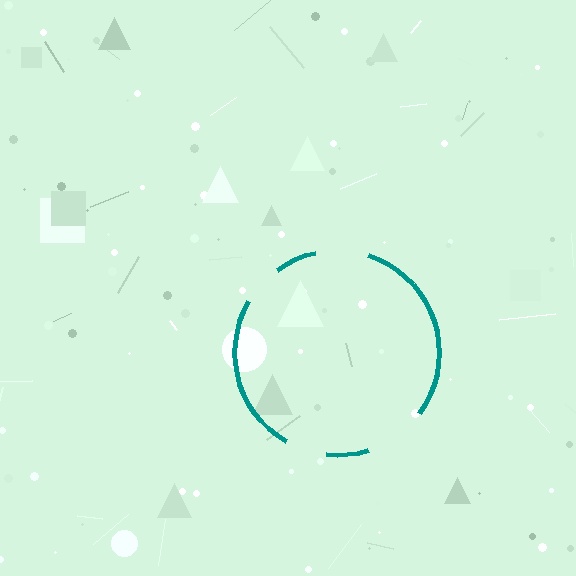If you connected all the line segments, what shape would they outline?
They would outline a circle.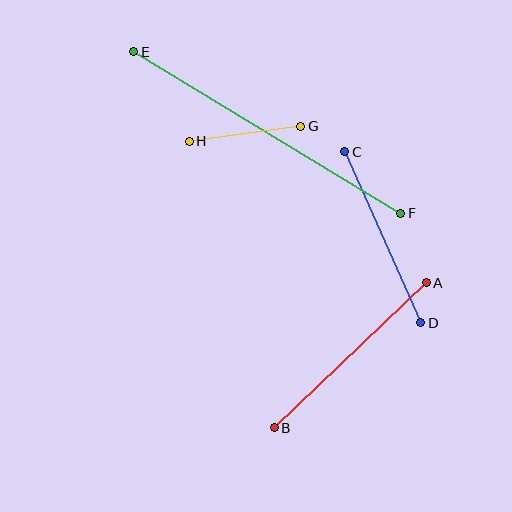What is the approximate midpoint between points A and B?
The midpoint is at approximately (350, 355) pixels.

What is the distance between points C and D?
The distance is approximately 187 pixels.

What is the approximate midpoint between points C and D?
The midpoint is at approximately (383, 237) pixels.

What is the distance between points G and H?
The distance is approximately 113 pixels.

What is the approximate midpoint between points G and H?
The midpoint is at approximately (245, 134) pixels.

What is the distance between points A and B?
The distance is approximately 210 pixels.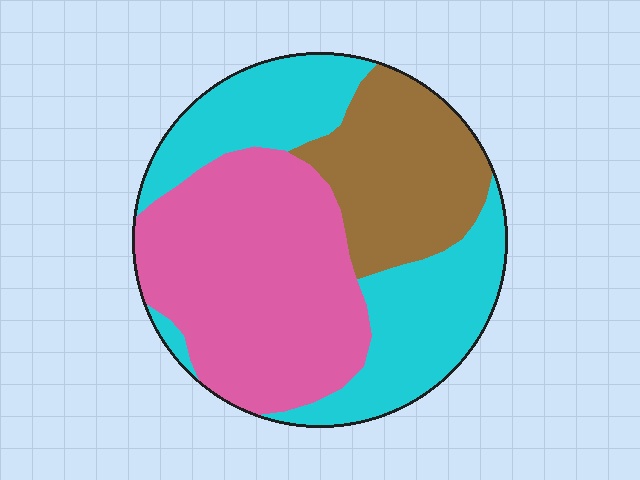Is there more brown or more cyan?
Cyan.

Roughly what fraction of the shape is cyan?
Cyan takes up about three eighths (3/8) of the shape.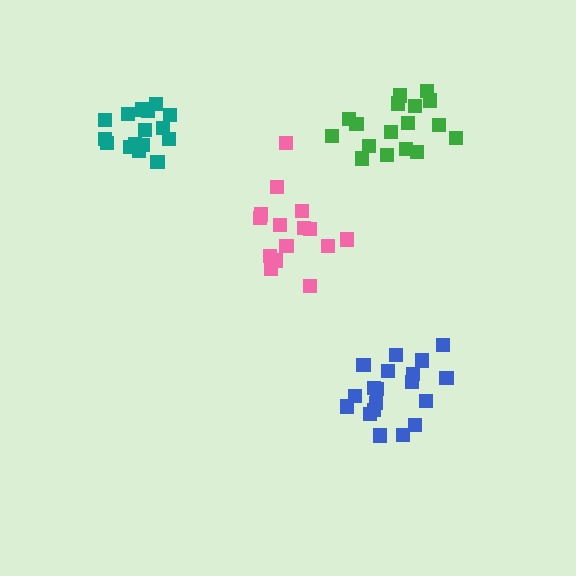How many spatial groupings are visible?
There are 4 spatial groupings.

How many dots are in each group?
Group 1: 19 dots, Group 2: 17 dots, Group 3: 16 dots, Group 4: 15 dots (67 total).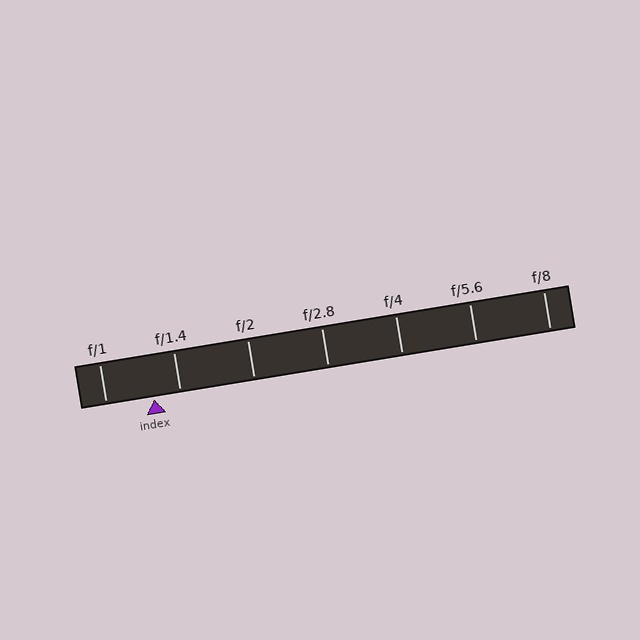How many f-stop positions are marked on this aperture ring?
There are 7 f-stop positions marked.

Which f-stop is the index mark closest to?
The index mark is closest to f/1.4.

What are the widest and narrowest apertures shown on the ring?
The widest aperture shown is f/1 and the narrowest is f/8.